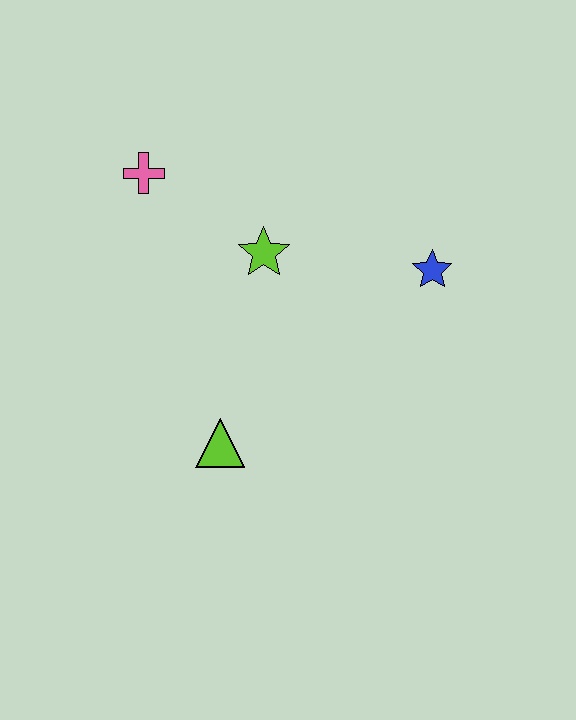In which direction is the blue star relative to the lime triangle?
The blue star is to the right of the lime triangle.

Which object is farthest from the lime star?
The lime triangle is farthest from the lime star.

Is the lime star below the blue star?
No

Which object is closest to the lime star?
The pink cross is closest to the lime star.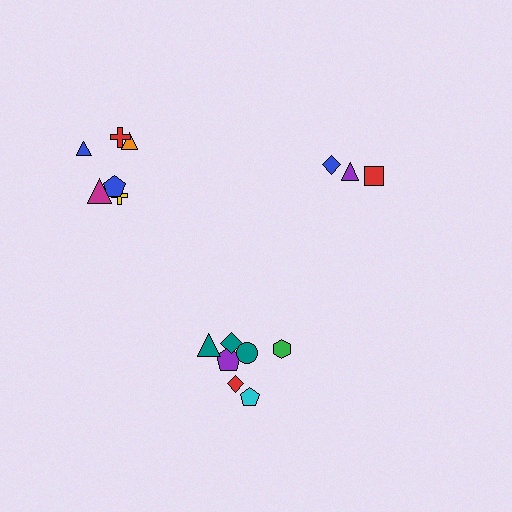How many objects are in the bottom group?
There are 7 objects.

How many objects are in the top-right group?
There are 3 objects.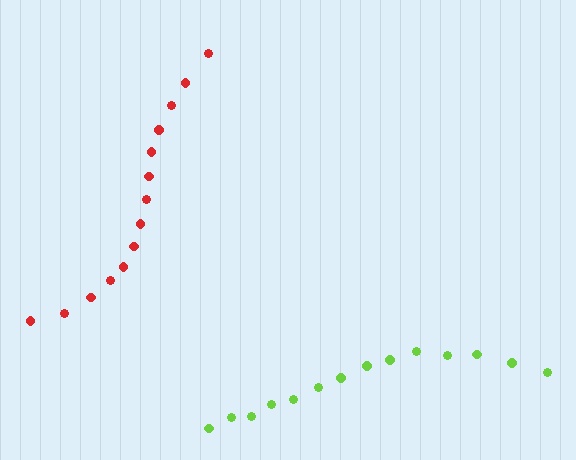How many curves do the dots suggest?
There are 2 distinct paths.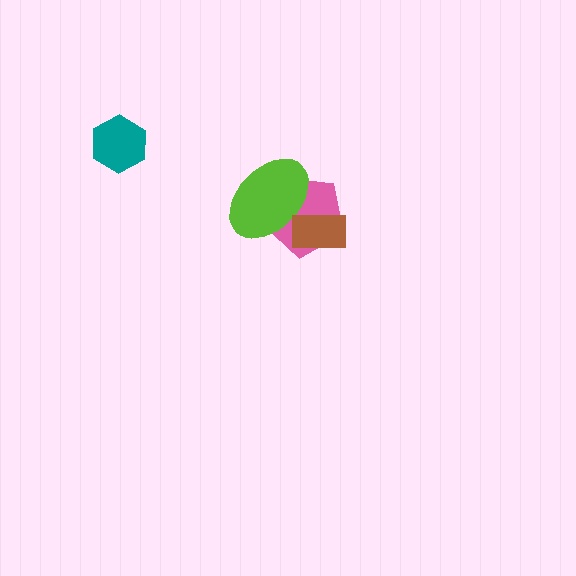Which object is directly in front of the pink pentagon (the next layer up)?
The lime ellipse is directly in front of the pink pentagon.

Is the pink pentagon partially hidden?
Yes, it is partially covered by another shape.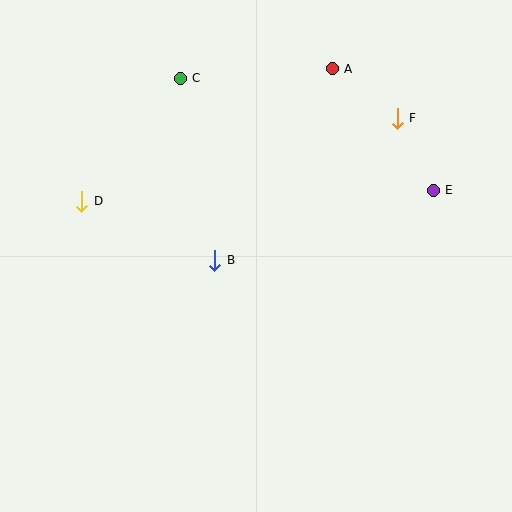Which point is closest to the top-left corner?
Point C is closest to the top-left corner.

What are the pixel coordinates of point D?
Point D is at (82, 201).